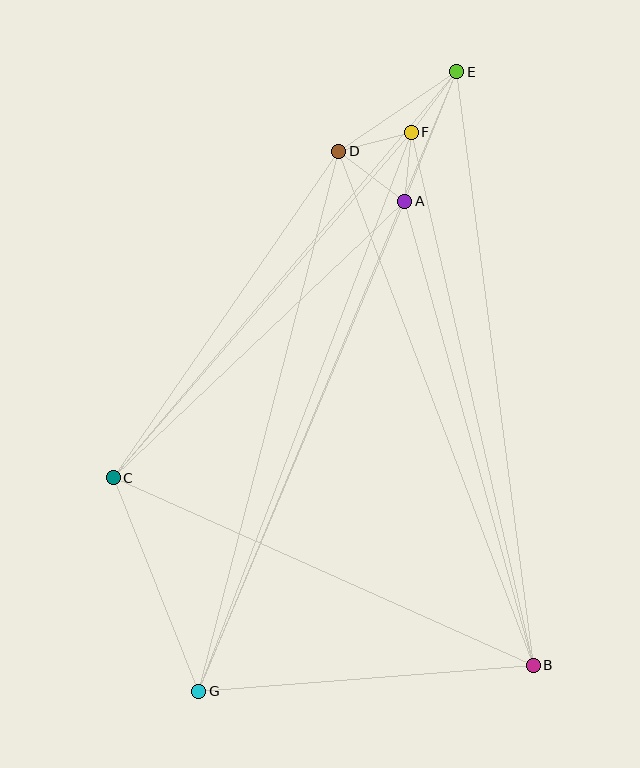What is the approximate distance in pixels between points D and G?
The distance between D and G is approximately 558 pixels.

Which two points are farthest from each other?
Points E and G are farthest from each other.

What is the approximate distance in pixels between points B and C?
The distance between B and C is approximately 460 pixels.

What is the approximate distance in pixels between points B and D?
The distance between B and D is approximately 550 pixels.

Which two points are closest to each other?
Points A and F are closest to each other.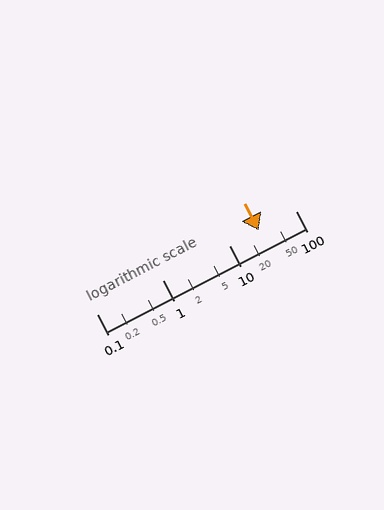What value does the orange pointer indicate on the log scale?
The pointer indicates approximately 28.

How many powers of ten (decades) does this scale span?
The scale spans 3 decades, from 0.1 to 100.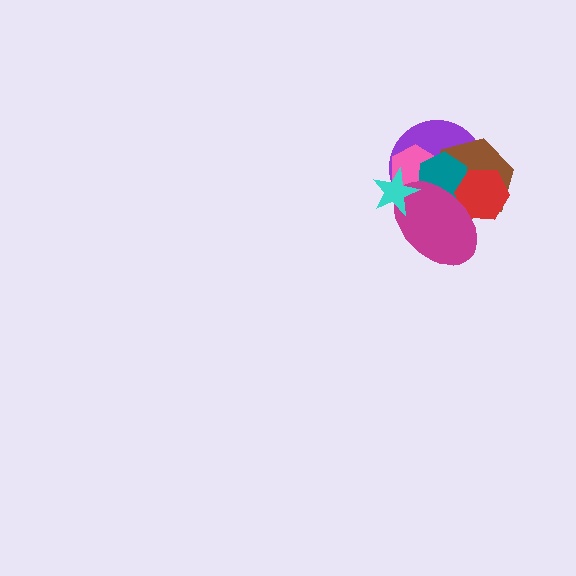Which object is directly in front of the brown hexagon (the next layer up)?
The teal hexagon is directly in front of the brown hexagon.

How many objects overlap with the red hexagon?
4 objects overlap with the red hexagon.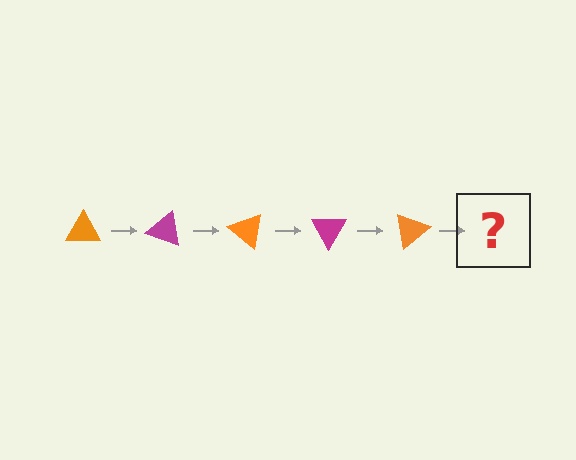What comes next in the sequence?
The next element should be a magenta triangle, rotated 100 degrees from the start.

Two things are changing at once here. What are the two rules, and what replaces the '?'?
The two rules are that it rotates 20 degrees each step and the color cycles through orange and magenta. The '?' should be a magenta triangle, rotated 100 degrees from the start.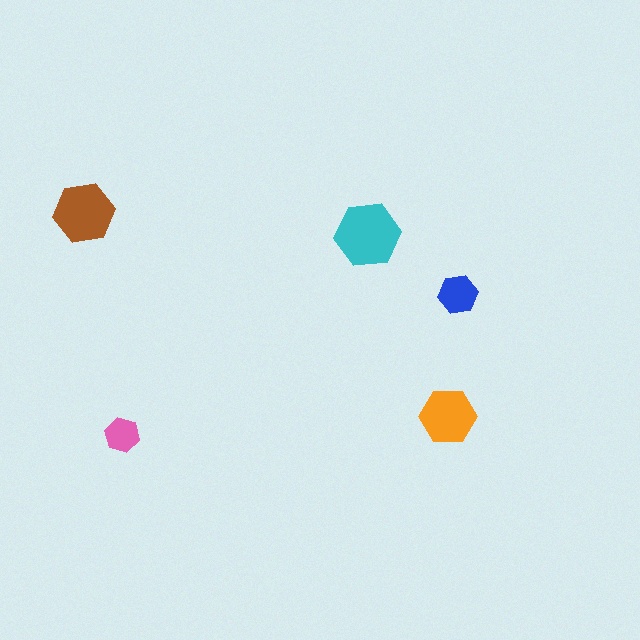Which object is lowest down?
The pink hexagon is bottommost.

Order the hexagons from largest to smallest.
the cyan one, the brown one, the orange one, the blue one, the pink one.